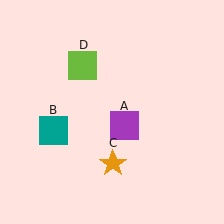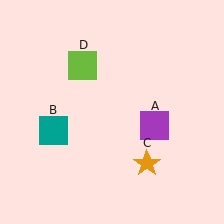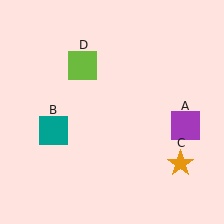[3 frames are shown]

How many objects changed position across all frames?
2 objects changed position: purple square (object A), orange star (object C).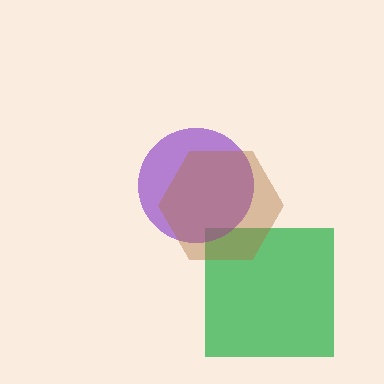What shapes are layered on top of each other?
The layered shapes are: a green square, a purple circle, a brown hexagon.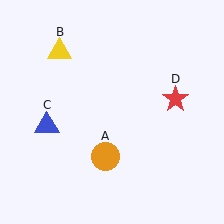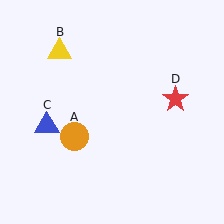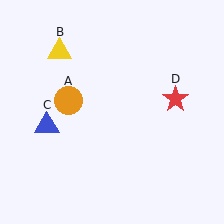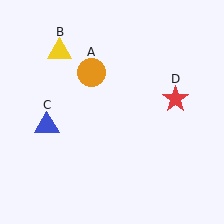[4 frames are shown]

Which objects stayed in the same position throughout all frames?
Yellow triangle (object B) and blue triangle (object C) and red star (object D) remained stationary.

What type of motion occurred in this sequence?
The orange circle (object A) rotated clockwise around the center of the scene.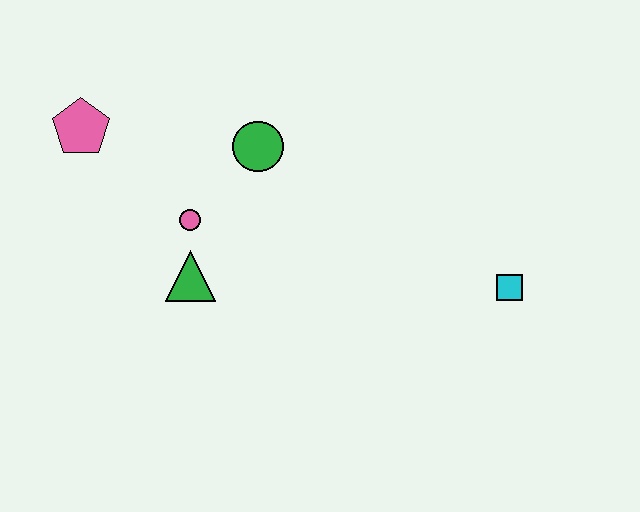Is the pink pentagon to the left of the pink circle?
Yes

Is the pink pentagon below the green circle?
No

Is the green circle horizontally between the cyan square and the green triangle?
Yes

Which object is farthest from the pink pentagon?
The cyan square is farthest from the pink pentagon.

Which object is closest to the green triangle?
The pink circle is closest to the green triangle.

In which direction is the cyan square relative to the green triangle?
The cyan square is to the right of the green triangle.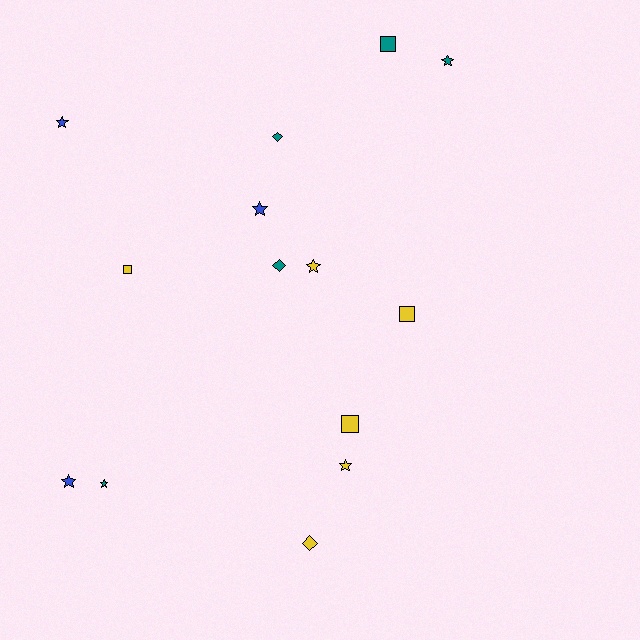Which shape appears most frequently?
Star, with 7 objects.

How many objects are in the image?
There are 14 objects.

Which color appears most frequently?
Yellow, with 6 objects.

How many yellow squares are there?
There are 3 yellow squares.